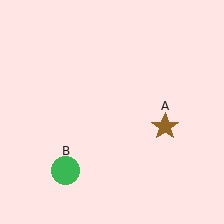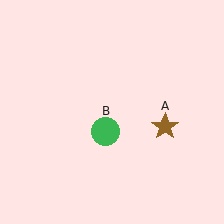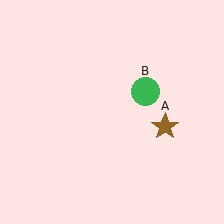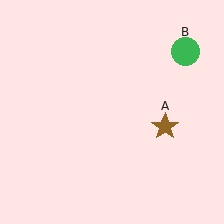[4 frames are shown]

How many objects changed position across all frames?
1 object changed position: green circle (object B).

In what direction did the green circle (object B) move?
The green circle (object B) moved up and to the right.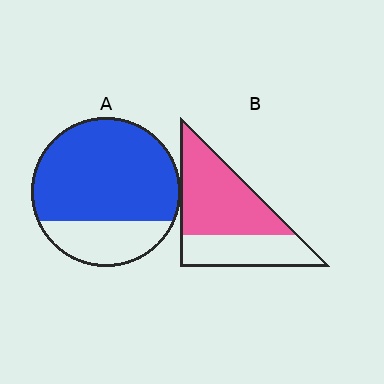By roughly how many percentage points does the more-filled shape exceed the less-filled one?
By roughly 10 percentage points (A over B).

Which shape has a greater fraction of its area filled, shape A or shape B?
Shape A.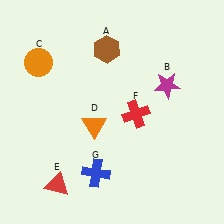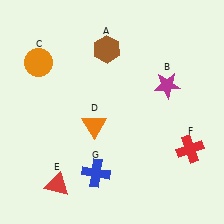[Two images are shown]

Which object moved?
The red cross (F) moved right.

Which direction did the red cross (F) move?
The red cross (F) moved right.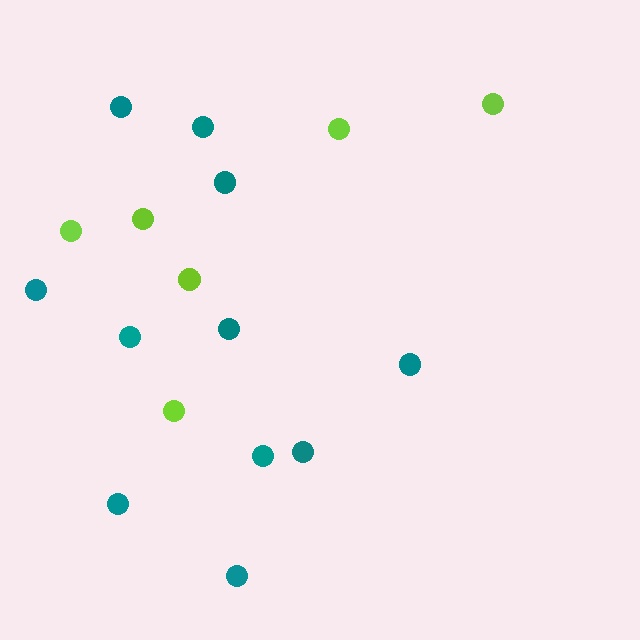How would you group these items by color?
There are 2 groups: one group of lime circles (6) and one group of teal circles (11).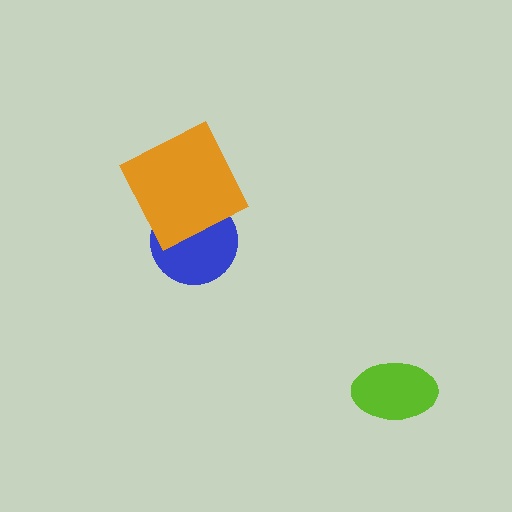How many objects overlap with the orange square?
1 object overlaps with the orange square.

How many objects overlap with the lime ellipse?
0 objects overlap with the lime ellipse.